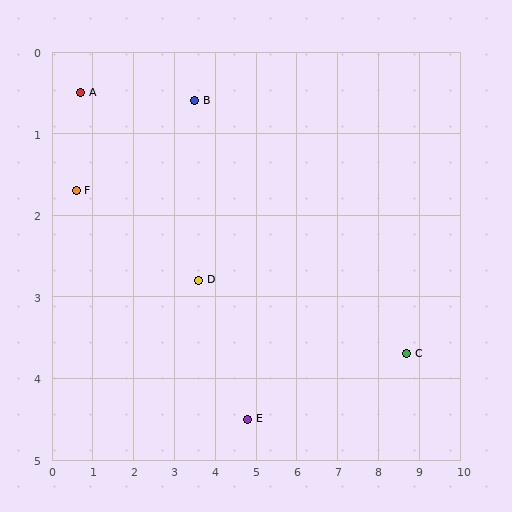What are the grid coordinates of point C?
Point C is at approximately (8.7, 3.7).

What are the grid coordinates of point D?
Point D is at approximately (3.6, 2.8).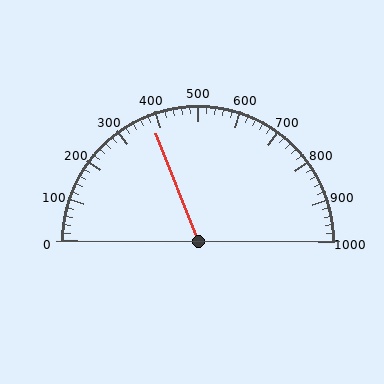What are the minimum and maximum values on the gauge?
The gauge ranges from 0 to 1000.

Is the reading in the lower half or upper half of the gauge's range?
The reading is in the lower half of the range (0 to 1000).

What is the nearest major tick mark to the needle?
The nearest major tick mark is 400.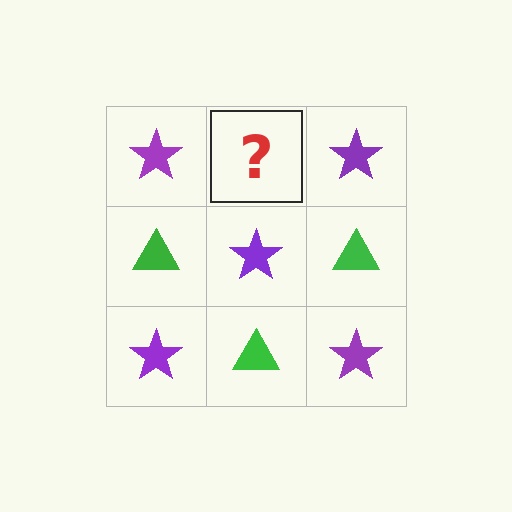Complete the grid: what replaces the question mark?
The question mark should be replaced with a green triangle.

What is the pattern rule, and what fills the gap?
The rule is that it alternates purple star and green triangle in a checkerboard pattern. The gap should be filled with a green triangle.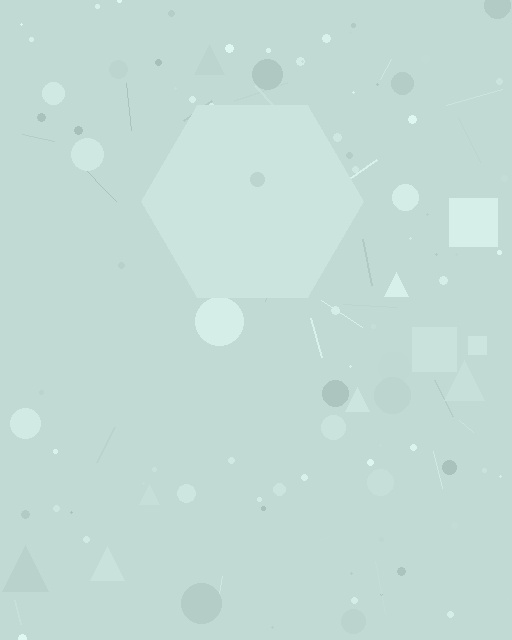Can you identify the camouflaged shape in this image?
The camouflaged shape is a hexagon.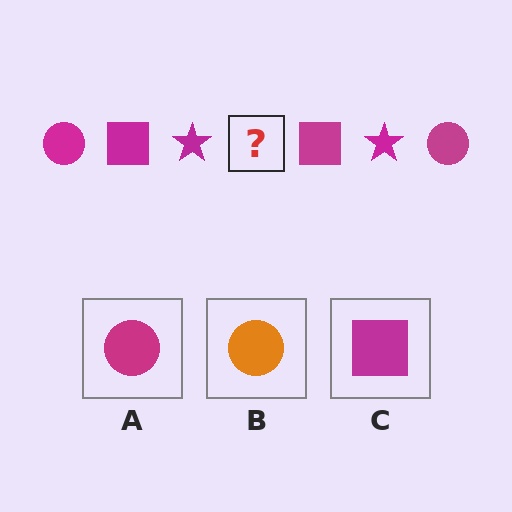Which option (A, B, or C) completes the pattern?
A.